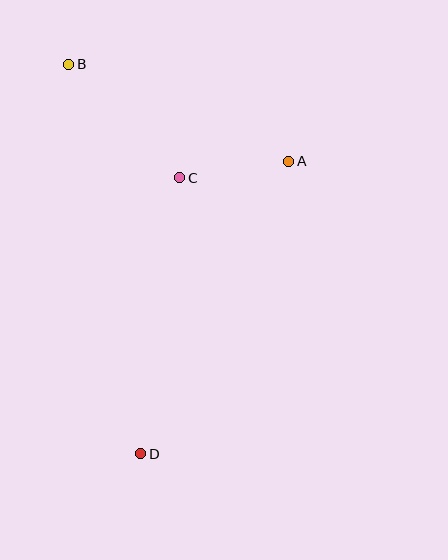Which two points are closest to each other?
Points A and C are closest to each other.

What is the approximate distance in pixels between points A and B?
The distance between A and B is approximately 240 pixels.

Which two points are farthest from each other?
Points B and D are farthest from each other.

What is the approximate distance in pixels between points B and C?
The distance between B and C is approximately 159 pixels.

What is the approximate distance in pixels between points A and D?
The distance between A and D is approximately 328 pixels.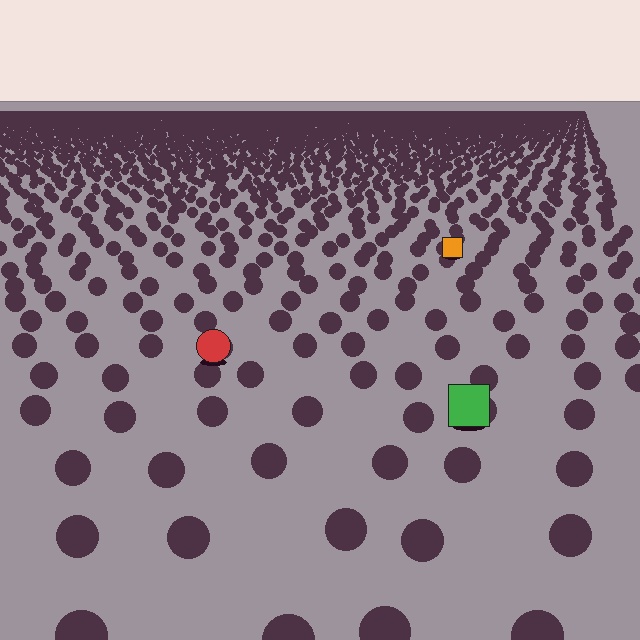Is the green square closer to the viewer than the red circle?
Yes. The green square is closer — you can tell from the texture gradient: the ground texture is coarser near it.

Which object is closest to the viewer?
The green square is closest. The texture marks near it are larger and more spread out.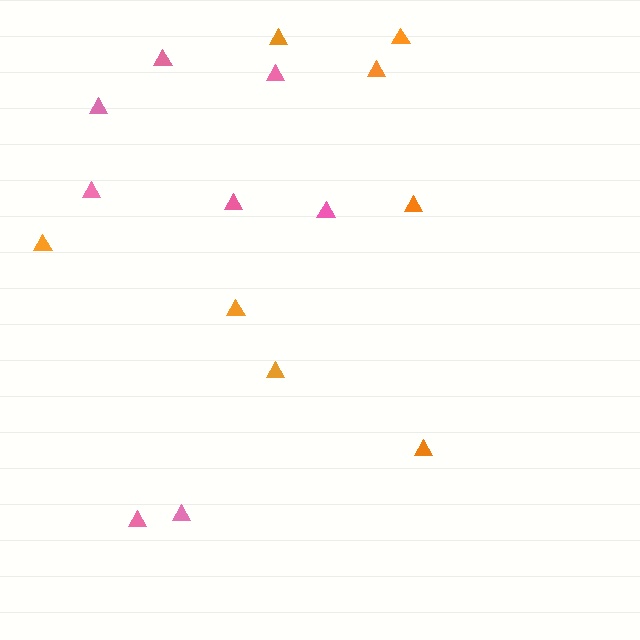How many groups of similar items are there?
There are 2 groups: one group of orange triangles (8) and one group of pink triangles (8).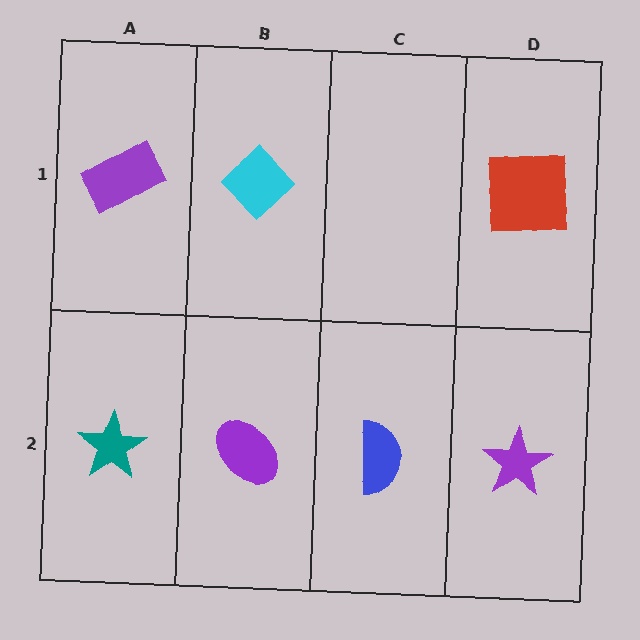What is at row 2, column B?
A purple ellipse.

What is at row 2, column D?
A purple star.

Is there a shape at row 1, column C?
No, that cell is empty.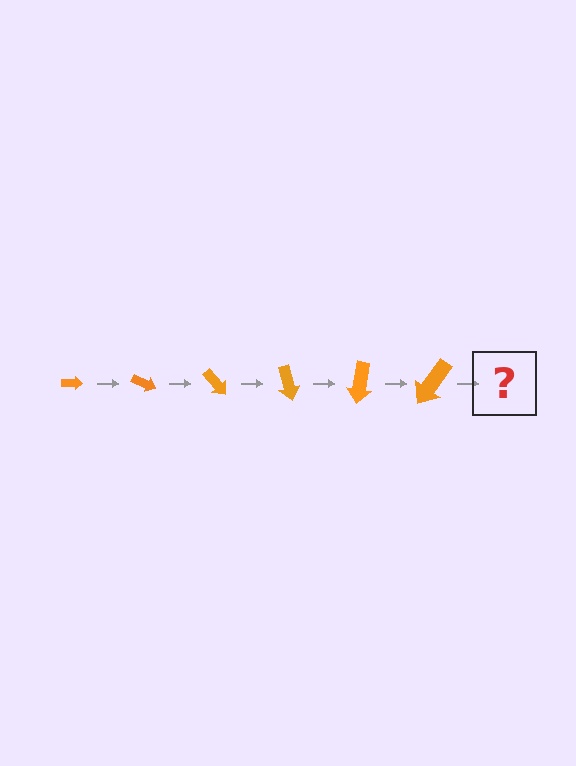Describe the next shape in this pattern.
It should be an arrow, larger than the previous one and rotated 150 degrees from the start.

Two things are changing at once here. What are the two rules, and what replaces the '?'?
The two rules are that the arrow grows larger each step and it rotates 25 degrees each step. The '?' should be an arrow, larger than the previous one and rotated 150 degrees from the start.